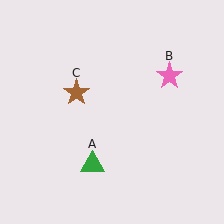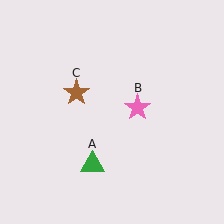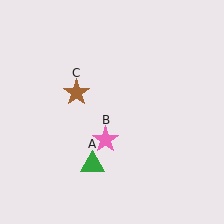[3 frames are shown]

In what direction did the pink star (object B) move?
The pink star (object B) moved down and to the left.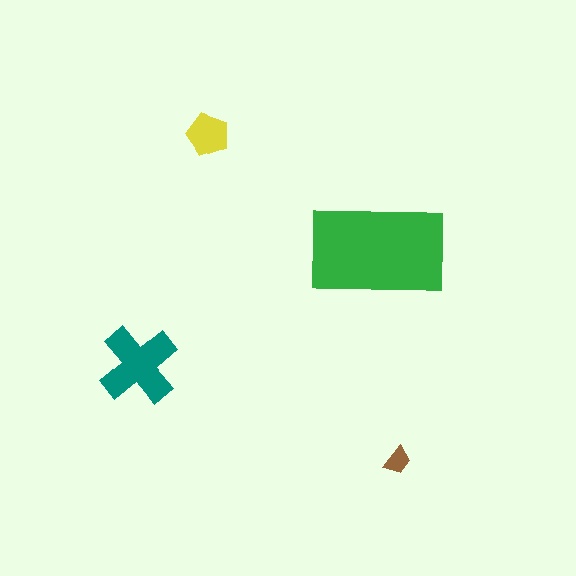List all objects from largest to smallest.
The green rectangle, the teal cross, the yellow pentagon, the brown trapezoid.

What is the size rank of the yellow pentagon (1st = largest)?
3rd.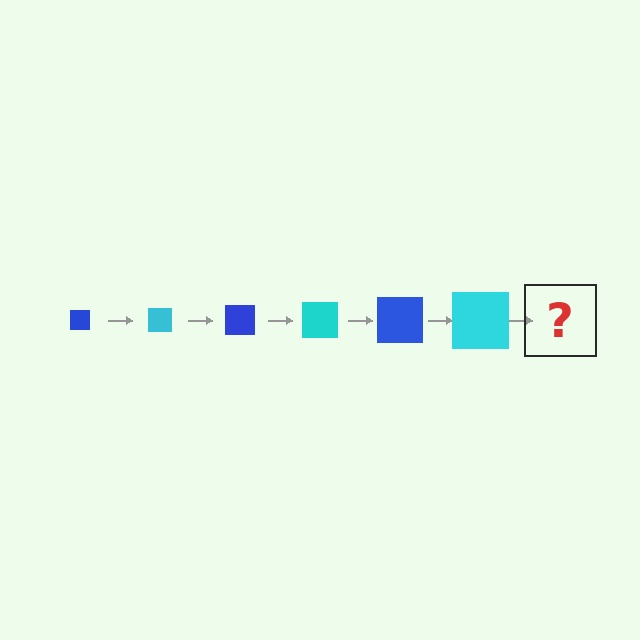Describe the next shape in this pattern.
It should be a blue square, larger than the previous one.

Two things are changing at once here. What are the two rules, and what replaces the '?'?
The two rules are that the square grows larger each step and the color cycles through blue and cyan. The '?' should be a blue square, larger than the previous one.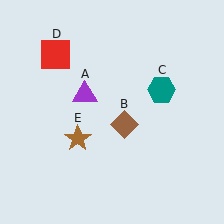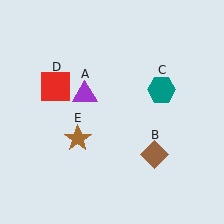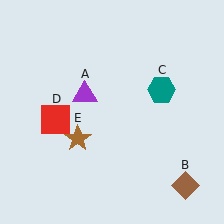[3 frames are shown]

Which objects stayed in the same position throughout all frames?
Purple triangle (object A) and teal hexagon (object C) and brown star (object E) remained stationary.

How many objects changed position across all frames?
2 objects changed position: brown diamond (object B), red square (object D).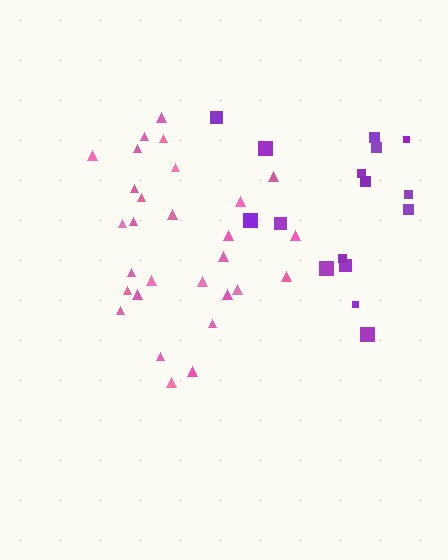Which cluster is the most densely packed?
Pink.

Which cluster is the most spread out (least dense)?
Purple.